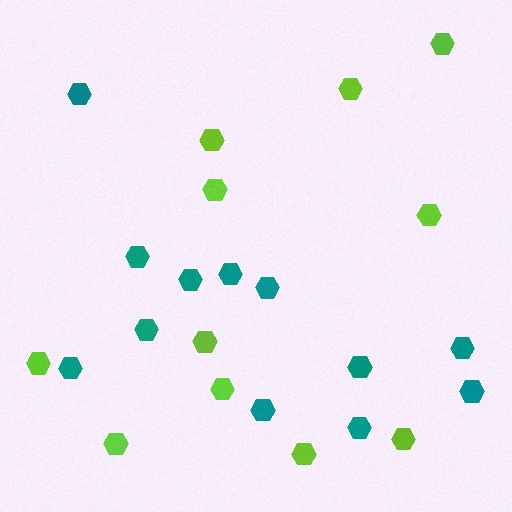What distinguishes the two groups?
There are 2 groups: one group of lime hexagons (11) and one group of teal hexagons (12).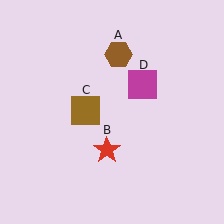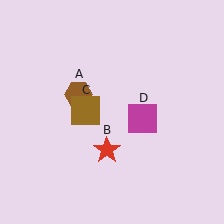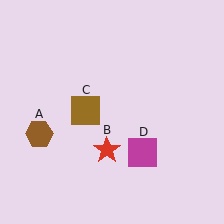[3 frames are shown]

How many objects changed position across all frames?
2 objects changed position: brown hexagon (object A), magenta square (object D).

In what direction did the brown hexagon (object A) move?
The brown hexagon (object A) moved down and to the left.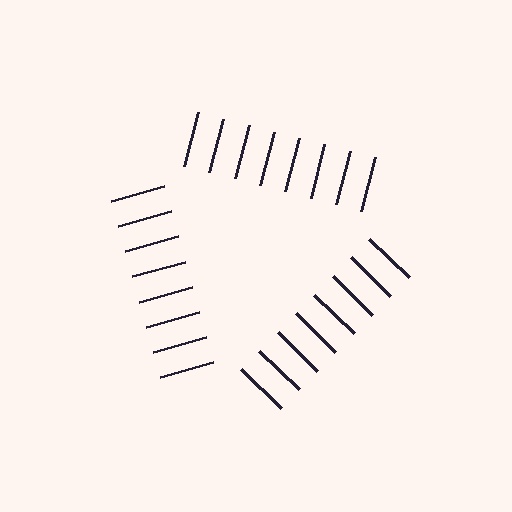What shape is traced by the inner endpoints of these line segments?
An illusory triangle — the line segments terminate on its edges but no continuous stroke is drawn.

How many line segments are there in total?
24 — 8 along each of the 3 edges.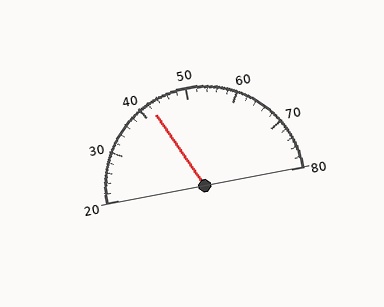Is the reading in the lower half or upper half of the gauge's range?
The reading is in the lower half of the range (20 to 80).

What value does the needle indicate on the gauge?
The needle indicates approximately 42.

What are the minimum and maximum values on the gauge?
The gauge ranges from 20 to 80.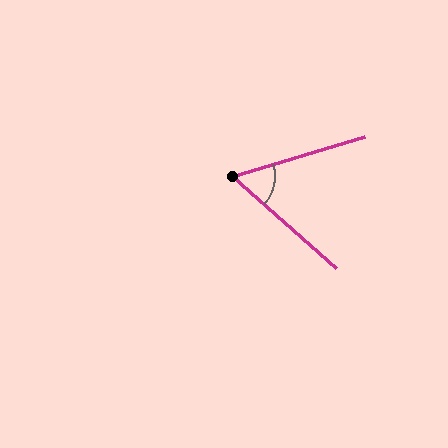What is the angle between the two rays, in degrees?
Approximately 58 degrees.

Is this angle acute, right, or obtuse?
It is acute.